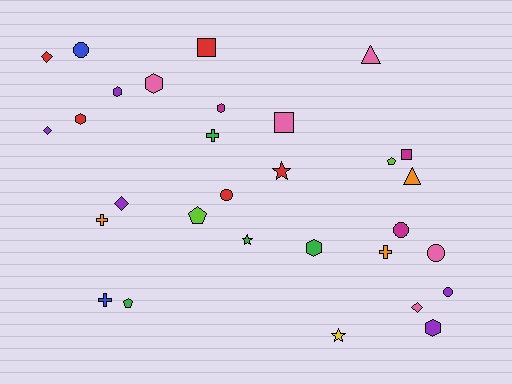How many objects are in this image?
There are 30 objects.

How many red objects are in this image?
There are 5 red objects.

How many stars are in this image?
There are 3 stars.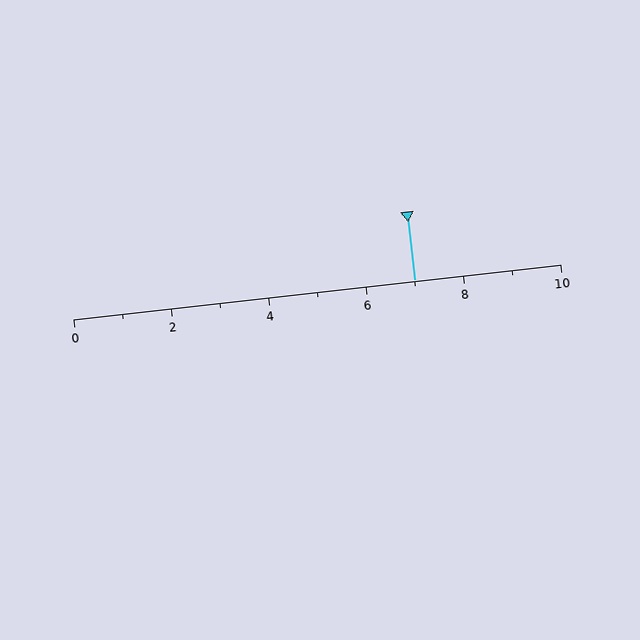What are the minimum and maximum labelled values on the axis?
The axis runs from 0 to 10.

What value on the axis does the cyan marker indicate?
The marker indicates approximately 7.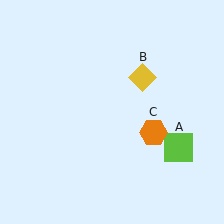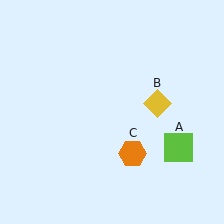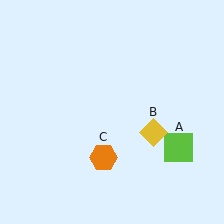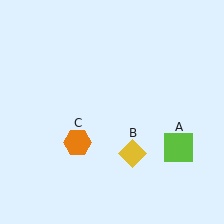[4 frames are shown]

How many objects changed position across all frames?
2 objects changed position: yellow diamond (object B), orange hexagon (object C).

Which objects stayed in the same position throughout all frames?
Lime square (object A) remained stationary.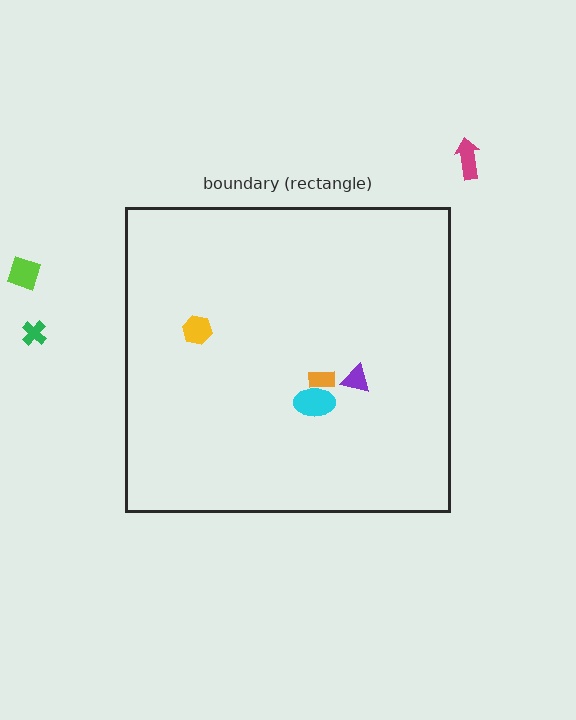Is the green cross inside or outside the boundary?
Outside.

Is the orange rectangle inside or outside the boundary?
Inside.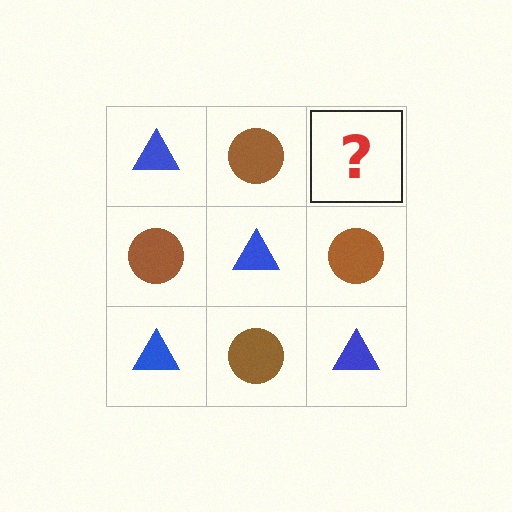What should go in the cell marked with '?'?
The missing cell should contain a blue triangle.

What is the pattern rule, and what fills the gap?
The rule is that it alternates blue triangle and brown circle in a checkerboard pattern. The gap should be filled with a blue triangle.